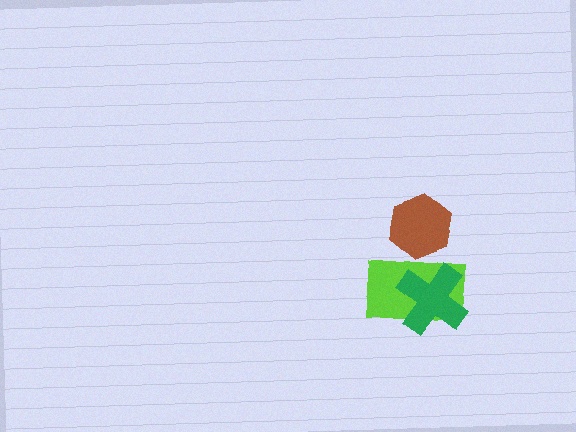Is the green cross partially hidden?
No, no other shape covers it.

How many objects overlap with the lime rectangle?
2 objects overlap with the lime rectangle.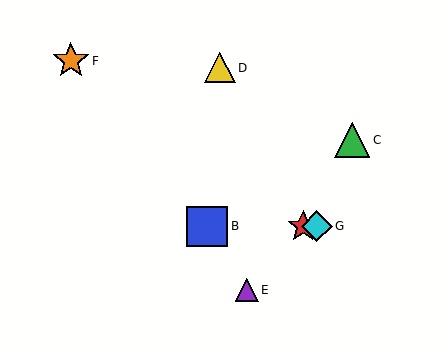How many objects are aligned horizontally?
3 objects (A, B, G) are aligned horizontally.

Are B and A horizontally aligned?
Yes, both are at y≈226.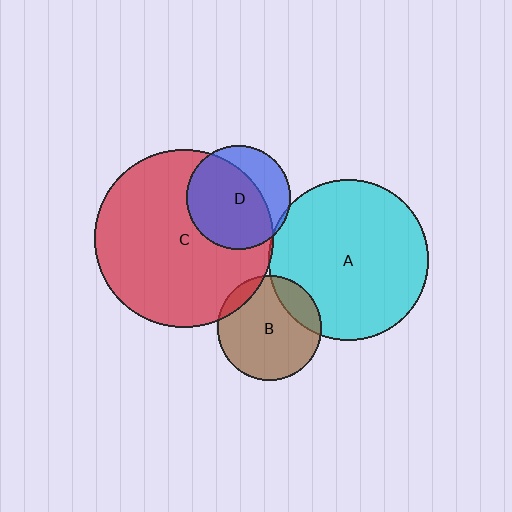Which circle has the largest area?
Circle C (red).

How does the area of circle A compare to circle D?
Approximately 2.4 times.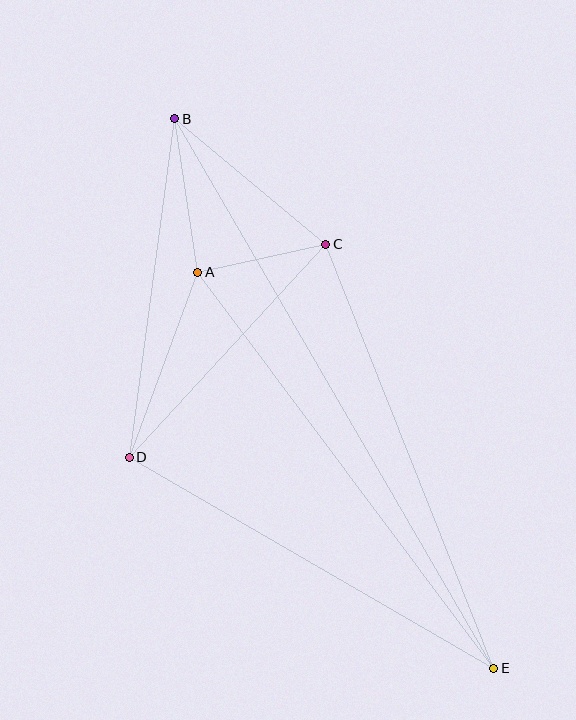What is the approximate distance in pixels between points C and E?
The distance between C and E is approximately 456 pixels.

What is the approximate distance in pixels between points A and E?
The distance between A and E is approximately 494 pixels.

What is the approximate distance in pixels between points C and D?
The distance between C and D is approximately 290 pixels.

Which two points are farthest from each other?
Points B and E are farthest from each other.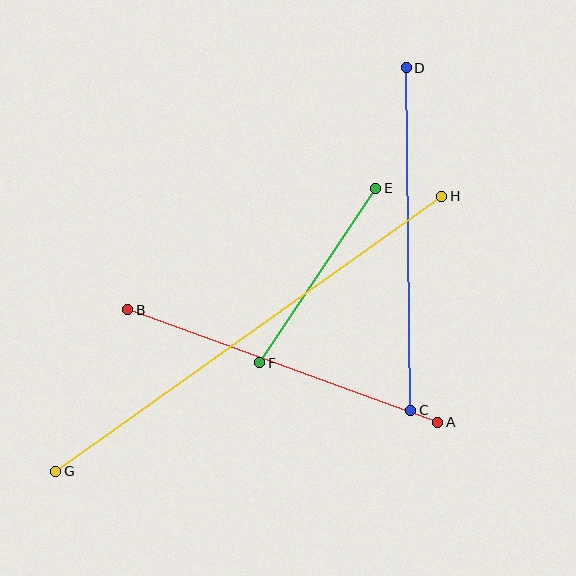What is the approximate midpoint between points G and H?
The midpoint is at approximately (249, 334) pixels.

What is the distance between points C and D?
The distance is approximately 342 pixels.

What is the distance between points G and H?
The distance is approximately 474 pixels.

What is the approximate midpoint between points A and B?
The midpoint is at approximately (283, 366) pixels.